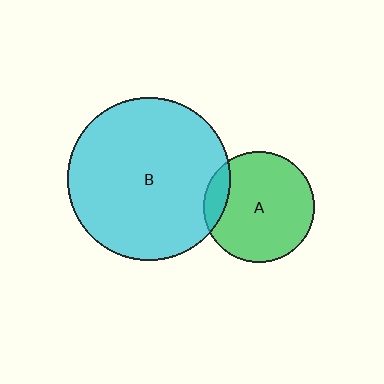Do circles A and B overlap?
Yes.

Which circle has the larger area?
Circle B (cyan).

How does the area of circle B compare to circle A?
Approximately 2.2 times.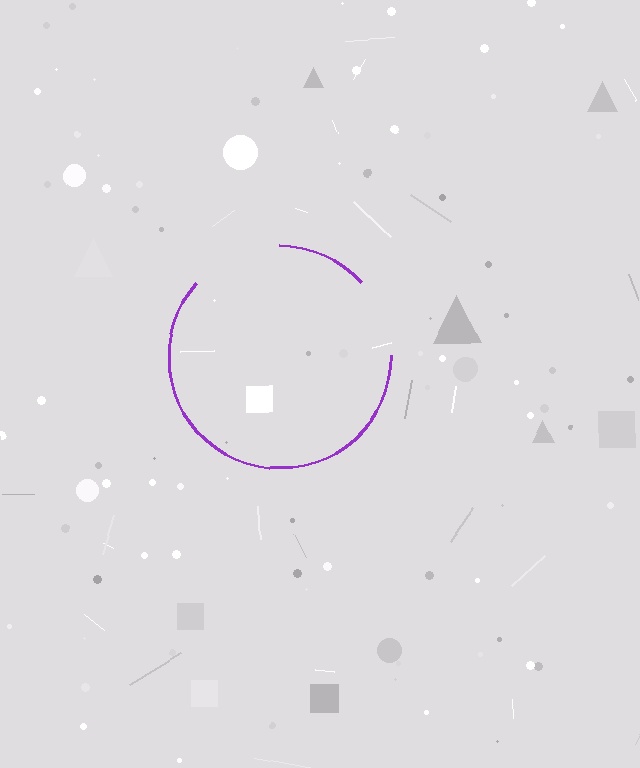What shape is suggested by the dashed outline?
The dashed outline suggests a circle.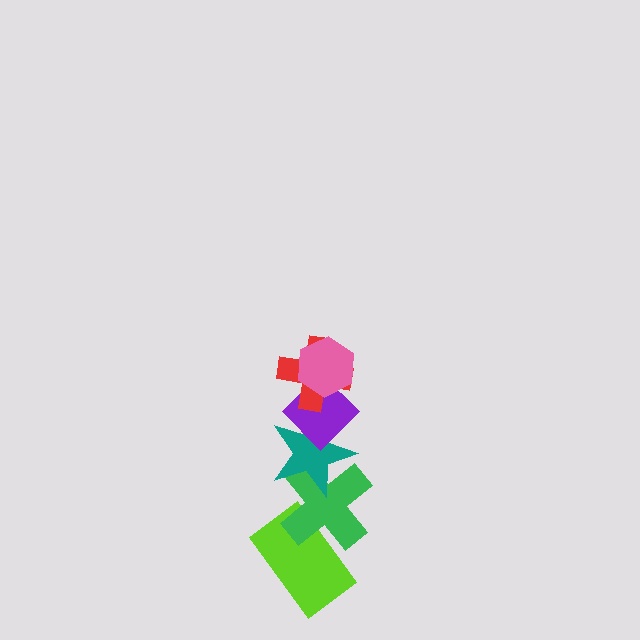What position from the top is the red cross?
The red cross is 2nd from the top.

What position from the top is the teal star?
The teal star is 4th from the top.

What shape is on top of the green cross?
The teal star is on top of the green cross.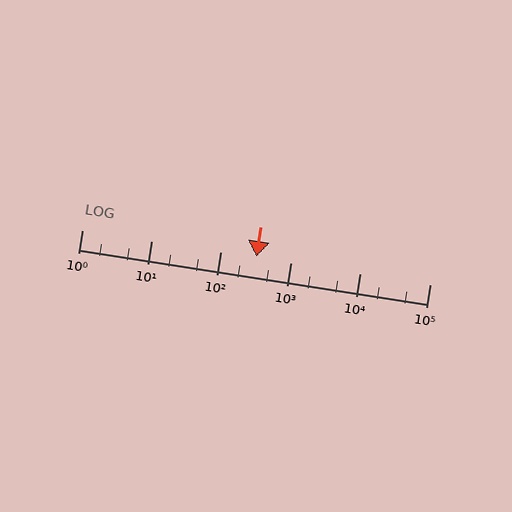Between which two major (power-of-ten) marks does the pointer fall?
The pointer is between 100 and 1000.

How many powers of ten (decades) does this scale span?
The scale spans 5 decades, from 1 to 100000.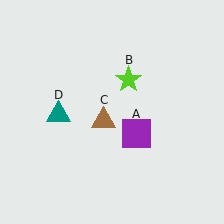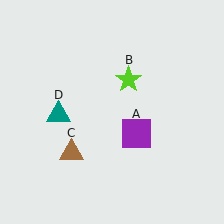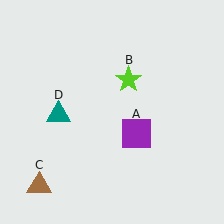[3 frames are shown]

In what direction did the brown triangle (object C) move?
The brown triangle (object C) moved down and to the left.